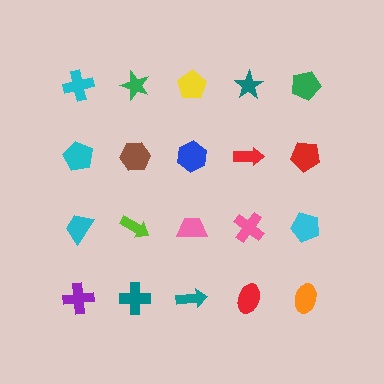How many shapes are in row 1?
5 shapes.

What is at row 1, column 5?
A green pentagon.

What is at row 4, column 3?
A teal arrow.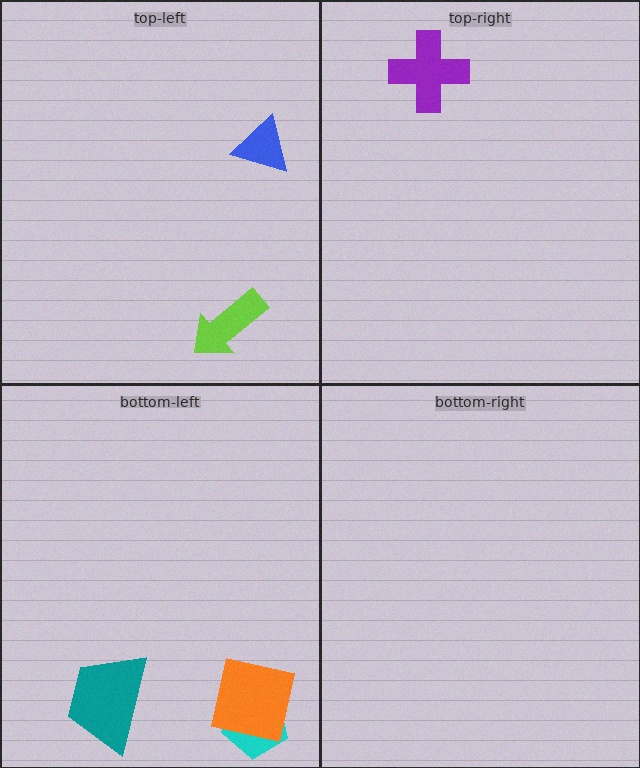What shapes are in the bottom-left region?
The cyan pentagon, the orange square, the teal trapezoid.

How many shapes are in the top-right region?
1.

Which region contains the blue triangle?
The top-left region.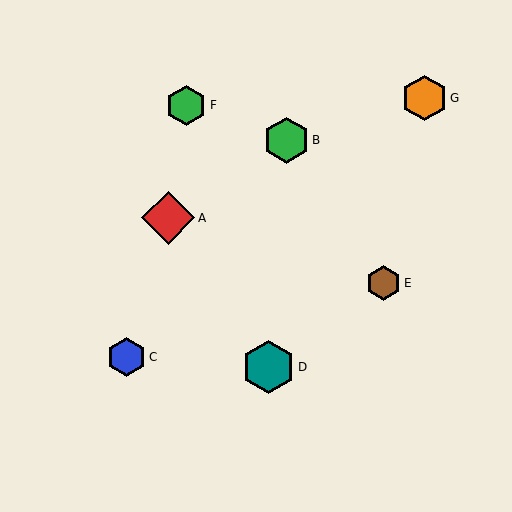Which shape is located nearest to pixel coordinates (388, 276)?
The brown hexagon (labeled E) at (384, 283) is nearest to that location.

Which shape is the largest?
The red diamond (labeled A) is the largest.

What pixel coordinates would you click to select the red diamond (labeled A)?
Click at (168, 218) to select the red diamond A.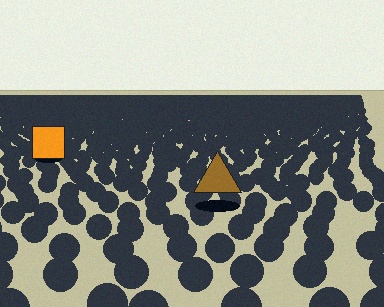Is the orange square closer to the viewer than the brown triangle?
No. The brown triangle is closer — you can tell from the texture gradient: the ground texture is coarser near it.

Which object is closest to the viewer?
The brown triangle is closest. The texture marks near it are larger and more spread out.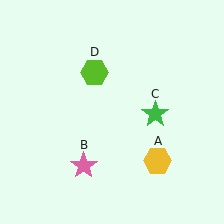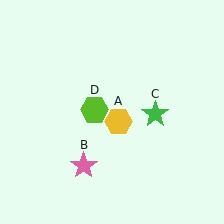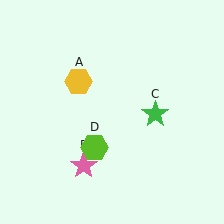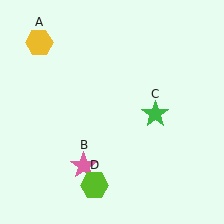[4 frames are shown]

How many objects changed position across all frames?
2 objects changed position: yellow hexagon (object A), lime hexagon (object D).